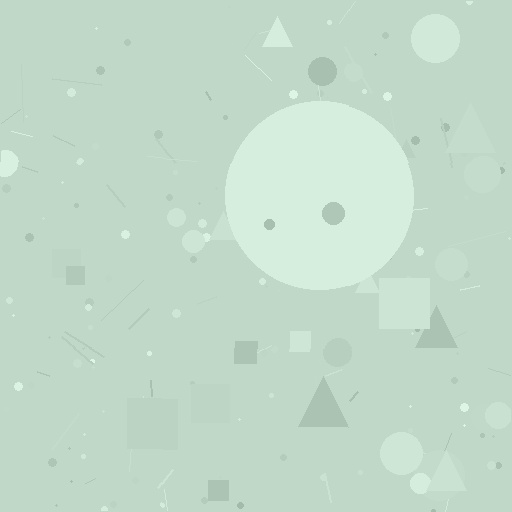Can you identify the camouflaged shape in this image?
The camouflaged shape is a circle.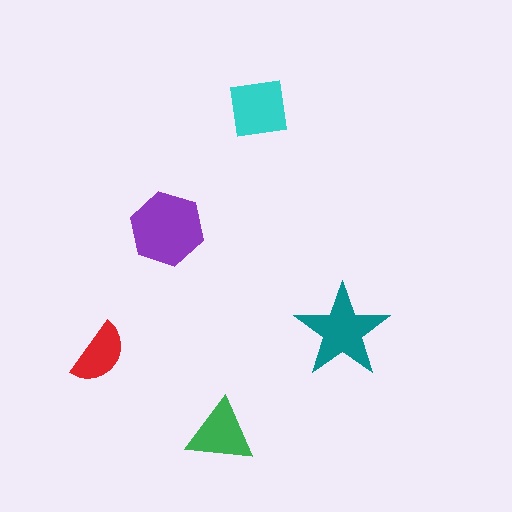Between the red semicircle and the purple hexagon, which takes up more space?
The purple hexagon.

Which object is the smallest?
The red semicircle.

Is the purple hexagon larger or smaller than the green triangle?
Larger.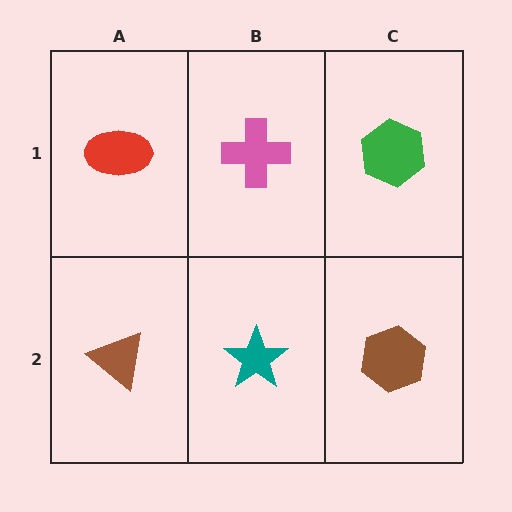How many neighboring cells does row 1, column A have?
2.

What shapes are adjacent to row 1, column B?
A teal star (row 2, column B), a red ellipse (row 1, column A), a green hexagon (row 1, column C).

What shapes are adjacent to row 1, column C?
A brown hexagon (row 2, column C), a pink cross (row 1, column B).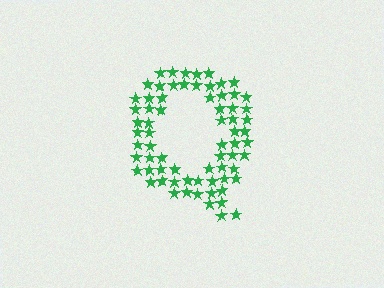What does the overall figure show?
The overall figure shows the letter Q.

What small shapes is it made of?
It is made of small stars.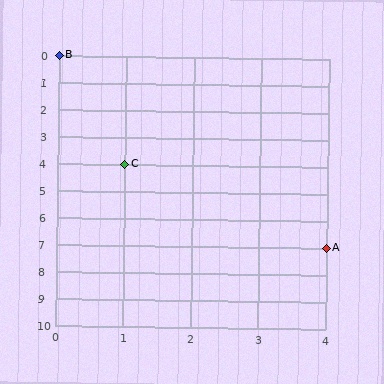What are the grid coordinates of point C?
Point C is at grid coordinates (1, 4).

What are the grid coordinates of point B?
Point B is at grid coordinates (0, 0).